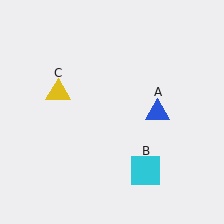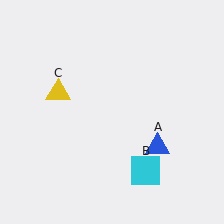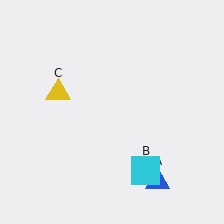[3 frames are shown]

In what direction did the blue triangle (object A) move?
The blue triangle (object A) moved down.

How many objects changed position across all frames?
1 object changed position: blue triangle (object A).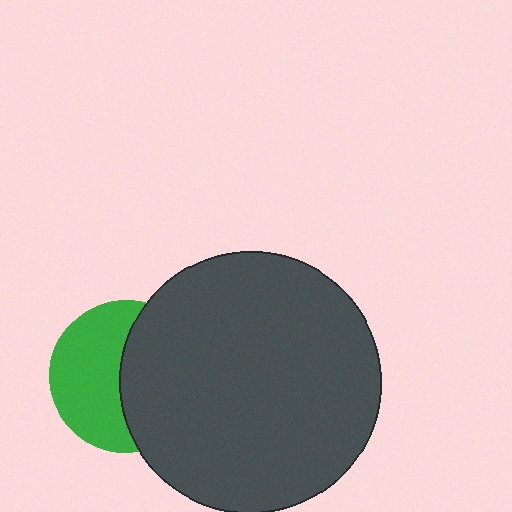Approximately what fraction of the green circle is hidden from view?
Roughly 49% of the green circle is hidden behind the dark gray circle.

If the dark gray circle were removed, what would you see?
You would see the complete green circle.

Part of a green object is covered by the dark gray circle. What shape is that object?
It is a circle.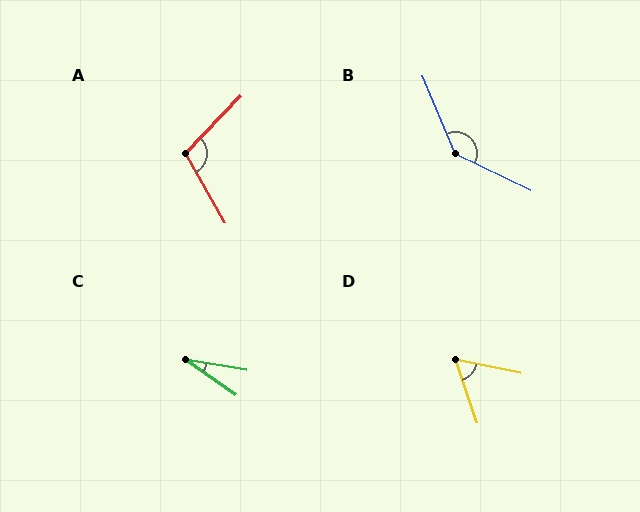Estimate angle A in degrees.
Approximately 107 degrees.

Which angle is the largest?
B, at approximately 139 degrees.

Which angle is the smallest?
C, at approximately 25 degrees.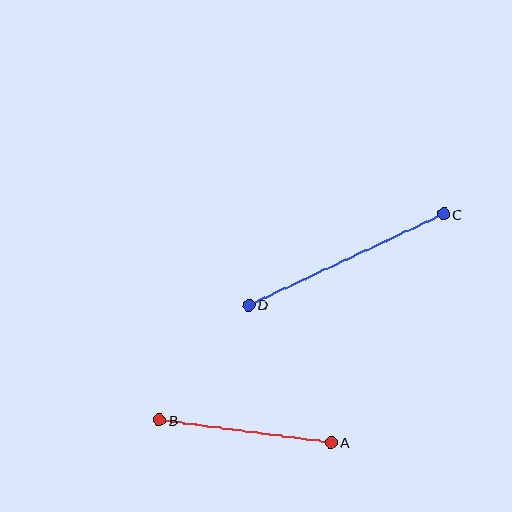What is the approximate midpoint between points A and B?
The midpoint is at approximately (245, 431) pixels.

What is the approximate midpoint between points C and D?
The midpoint is at approximately (346, 259) pixels.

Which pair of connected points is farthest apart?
Points C and D are farthest apart.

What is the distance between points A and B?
The distance is approximately 173 pixels.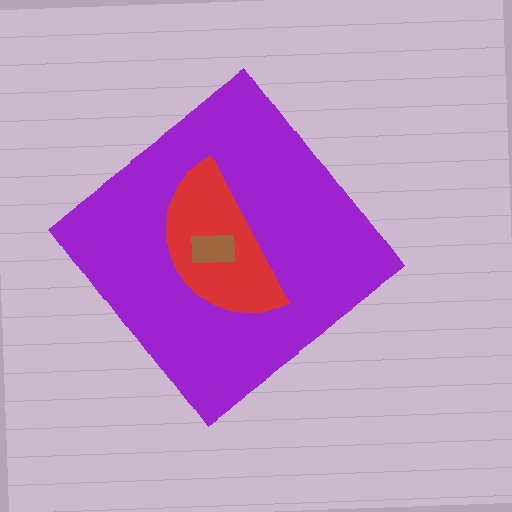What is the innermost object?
The brown rectangle.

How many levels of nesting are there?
3.